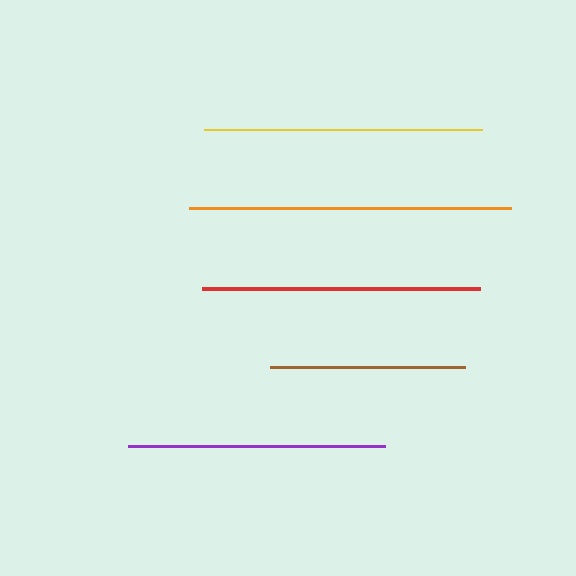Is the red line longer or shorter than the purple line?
The red line is longer than the purple line.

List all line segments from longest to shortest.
From longest to shortest: orange, yellow, red, purple, brown.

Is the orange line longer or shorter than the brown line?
The orange line is longer than the brown line.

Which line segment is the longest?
The orange line is the longest at approximately 322 pixels.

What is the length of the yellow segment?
The yellow segment is approximately 279 pixels long.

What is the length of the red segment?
The red segment is approximately 278 pixels long.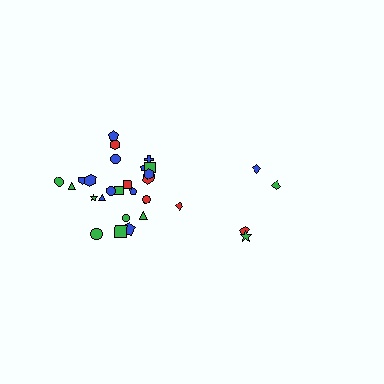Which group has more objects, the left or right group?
The left group.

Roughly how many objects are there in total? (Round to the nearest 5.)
Roughly 30 objects in total.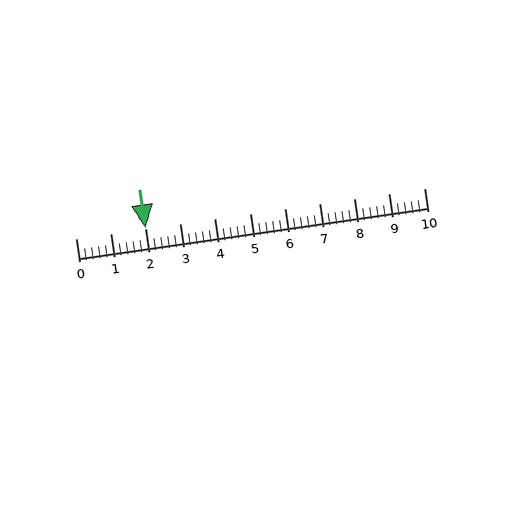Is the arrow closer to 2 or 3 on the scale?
The arrow is closer to 2.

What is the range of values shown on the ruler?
The ruler shows values from 0 to 10.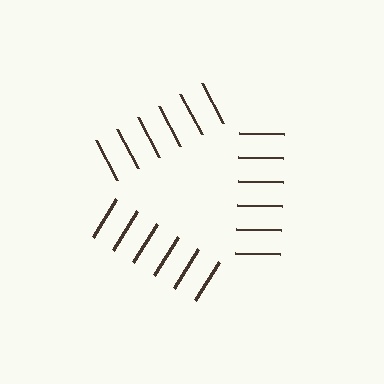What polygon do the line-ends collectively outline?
An illusory triangle — the line segments terminate on its edges but no continuous stroke is drawn.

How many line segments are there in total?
18 — 6 along each of the 3 edges.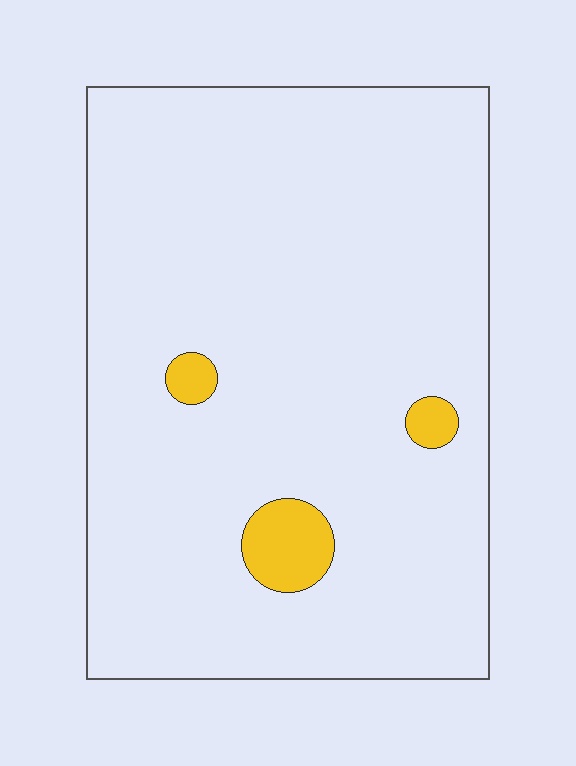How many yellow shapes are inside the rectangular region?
3.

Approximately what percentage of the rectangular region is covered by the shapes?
Approximately 5%.